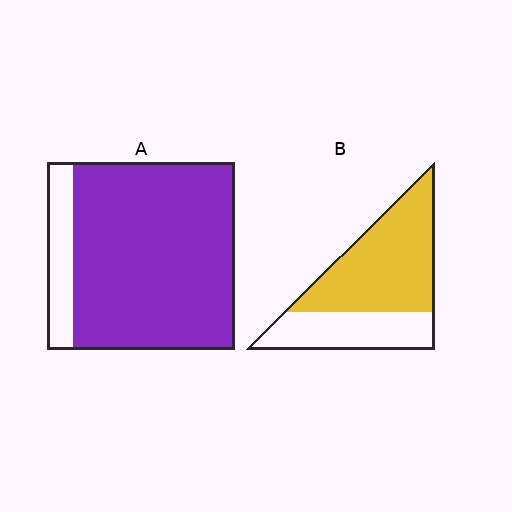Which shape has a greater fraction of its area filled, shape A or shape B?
Shape A.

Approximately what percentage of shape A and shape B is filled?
A is approximately 85% and B is approximately 65%.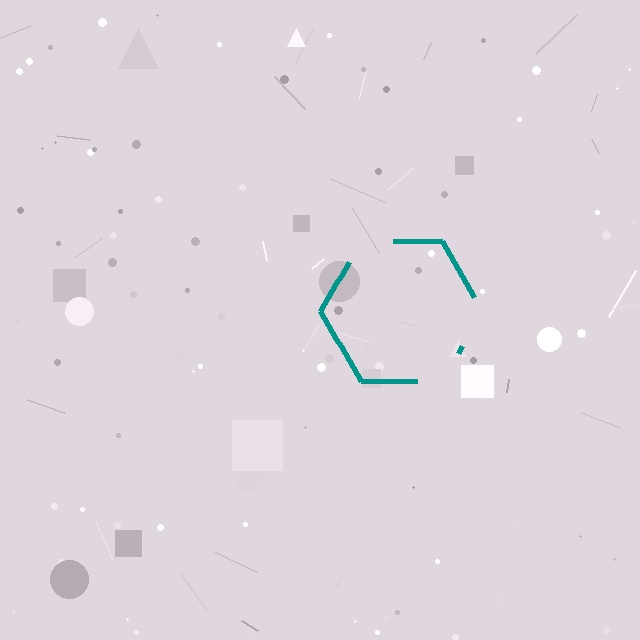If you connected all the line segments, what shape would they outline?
They would outline a hexagon.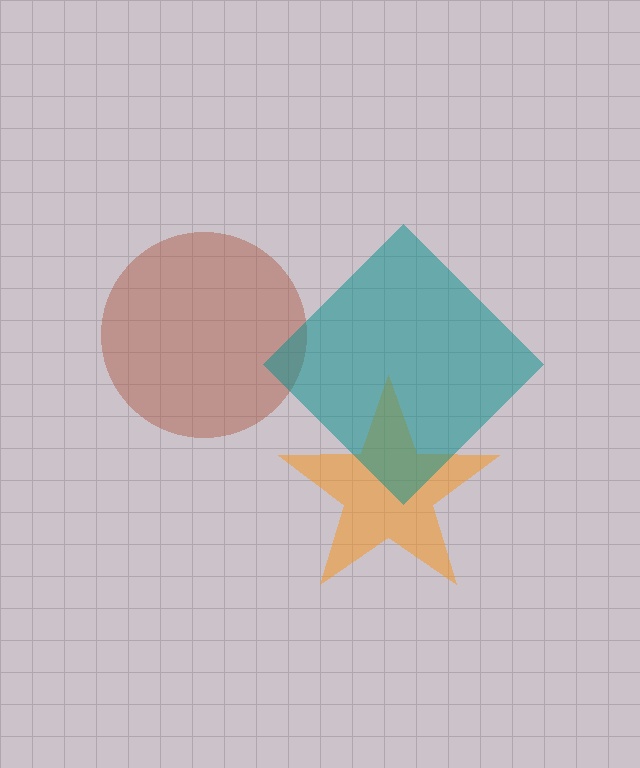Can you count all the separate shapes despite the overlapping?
Yes, there are 3 separate shapes.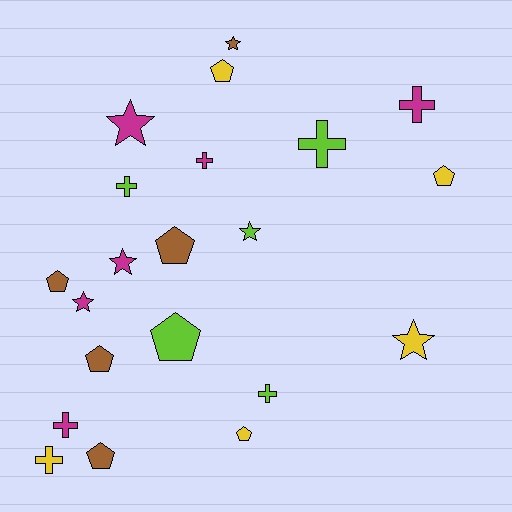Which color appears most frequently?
Magenta, with 6 objects.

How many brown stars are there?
There is 1 brown star.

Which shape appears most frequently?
Pentagon, with 8 objects.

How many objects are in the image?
There are 21 objects.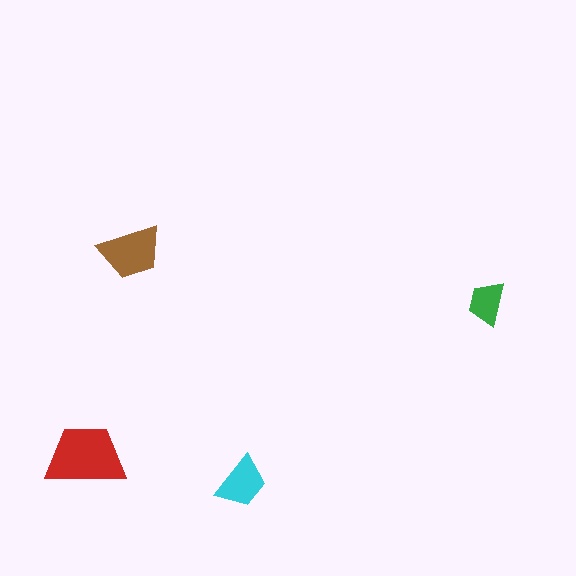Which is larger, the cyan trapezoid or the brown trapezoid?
The brown one.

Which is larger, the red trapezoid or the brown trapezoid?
The red one.